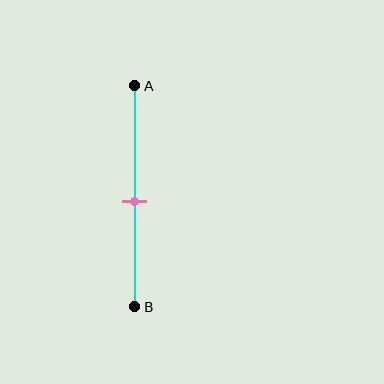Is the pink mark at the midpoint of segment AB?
Yes, the mark is approximately at the midpoint.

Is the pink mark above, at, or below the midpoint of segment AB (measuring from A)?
The pink mark is approximately at the midpoint of segment AB.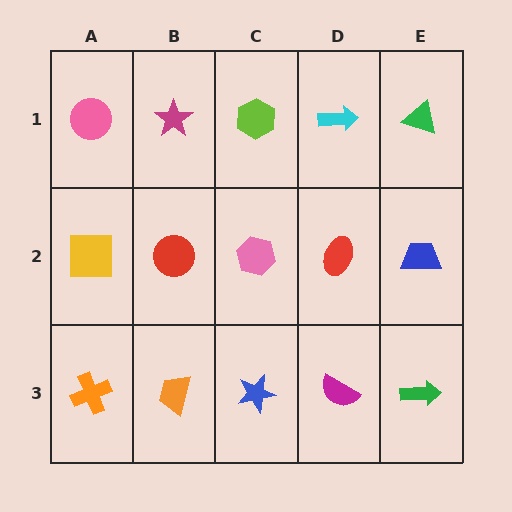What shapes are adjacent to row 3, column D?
A red ellipse (row 2, column D), a blue star (row 3, column C), a green arrow (row 3, column E).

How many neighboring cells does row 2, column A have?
3.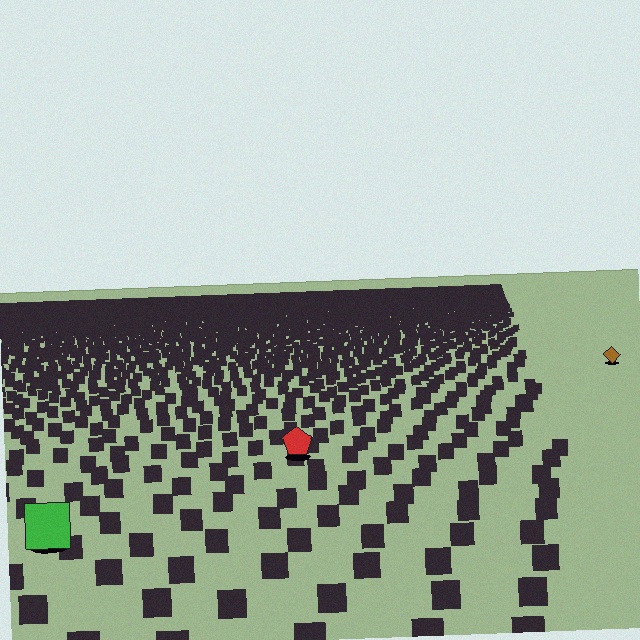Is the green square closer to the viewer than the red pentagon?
Yes. The green square is closer — you can tell from the texture gradient: the ground texture is coarser near it.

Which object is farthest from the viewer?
The brown diamond is farthest from the viewer. It appears smaller and the ground texture around it is denser.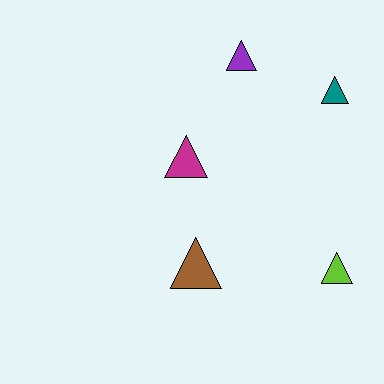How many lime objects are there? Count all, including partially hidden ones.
There is 1 lime object.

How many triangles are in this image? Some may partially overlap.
There are 5 triangles.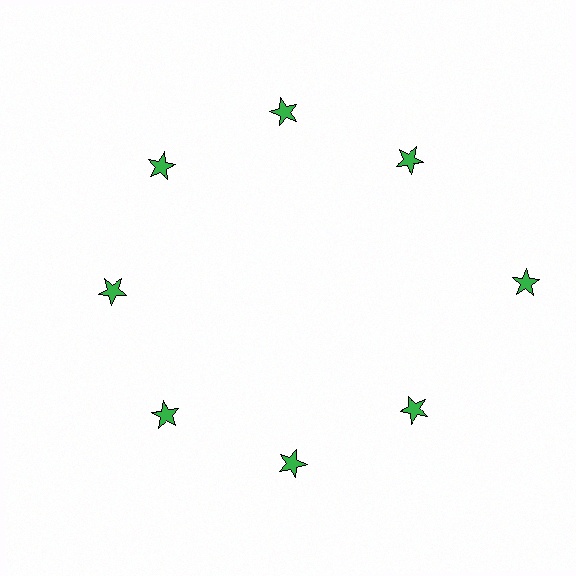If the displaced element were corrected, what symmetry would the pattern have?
It would have 8-fold rotational symmetry — the pattern would map onto itself every 45 degrees.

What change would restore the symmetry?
The symmetry would be restored by moving it inward, back onto the ring so that all 8 stars sit at equal angles and equal distance from the center.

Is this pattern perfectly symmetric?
No. The 8 green stars are arranged in a ring, but one element near the 3 o'clock position is pushed outward from the center, breaking the 8-fold rotational symmetry.